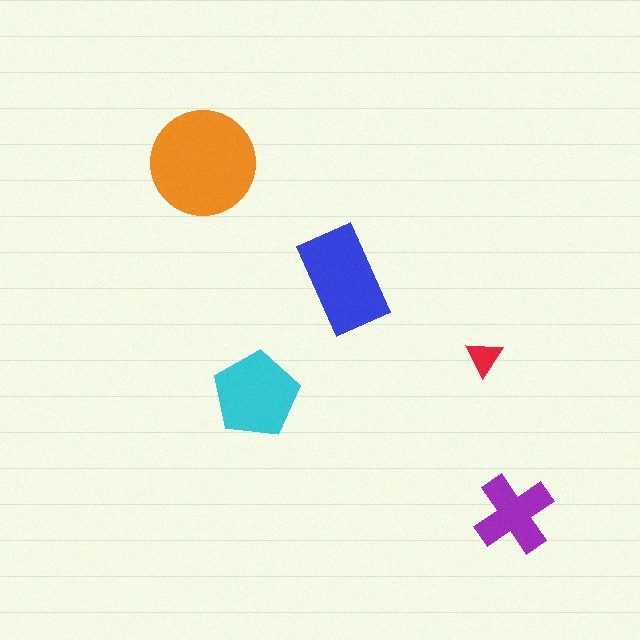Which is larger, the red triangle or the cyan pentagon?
The cyan pentagon.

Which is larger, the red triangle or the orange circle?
The orange circle.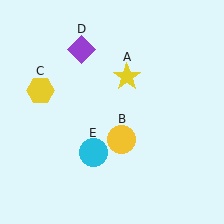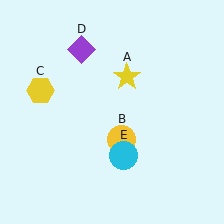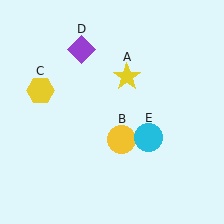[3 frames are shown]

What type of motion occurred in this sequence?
The cyan circle (object E) rotated counterclockwise around the center of the scene.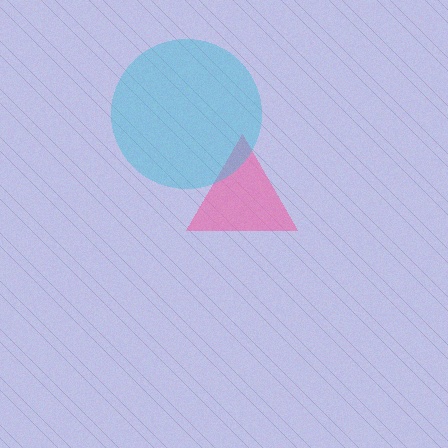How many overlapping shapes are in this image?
There are 2 overlapping shapes in the image.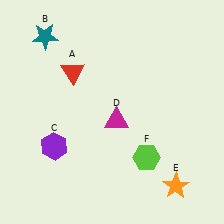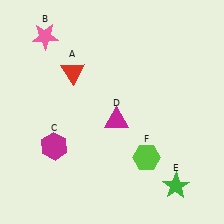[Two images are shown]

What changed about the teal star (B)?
In Image 1, B is teal. In Image 2, it changed to pink.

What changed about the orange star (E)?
In Image 1, E is orange. In Image 2, it changed to green.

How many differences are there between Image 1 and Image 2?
There are 3 differences between the two images.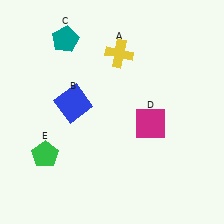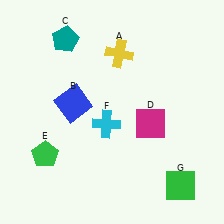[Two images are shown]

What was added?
A cyan cross (F), a green square (G) were added in Image 2.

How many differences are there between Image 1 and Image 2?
There are 2 differences between the two images.